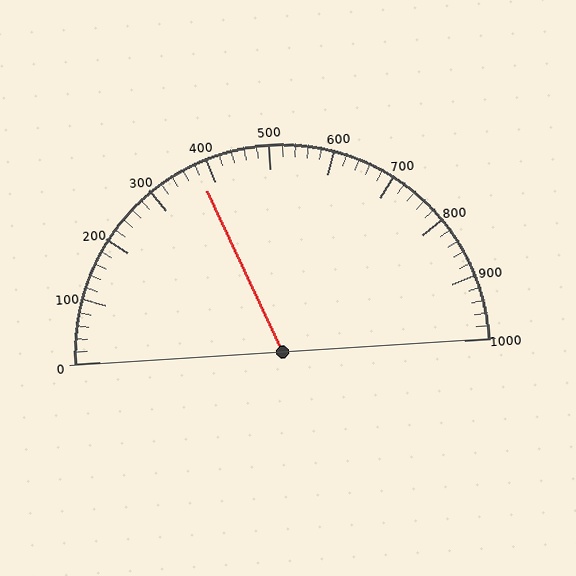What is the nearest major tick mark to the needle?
The nearest major tick mark is 400.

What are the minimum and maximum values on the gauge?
The gauge ranges from 0 to 1000.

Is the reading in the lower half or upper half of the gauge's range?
The reading is in the lower half of the range (0 to 1000).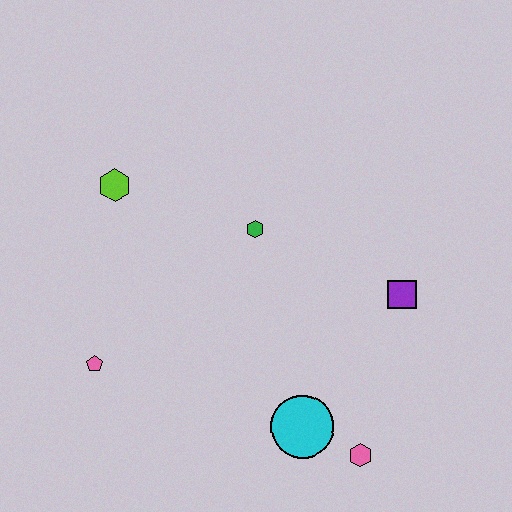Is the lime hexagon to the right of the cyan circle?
No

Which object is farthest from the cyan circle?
The lime hexagon is farthest from the cyan circle.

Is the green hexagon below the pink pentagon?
No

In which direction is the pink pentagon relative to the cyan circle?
The pink pentagon is to the left of the cyan circle.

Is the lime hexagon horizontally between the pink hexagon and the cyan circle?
No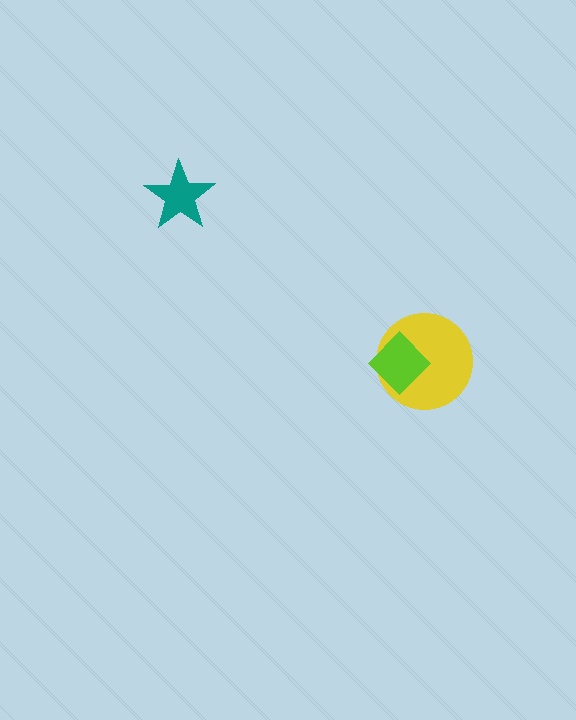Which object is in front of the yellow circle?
The lime diamond is in front of the yellow circle.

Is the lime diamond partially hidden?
No, no other shape covers it.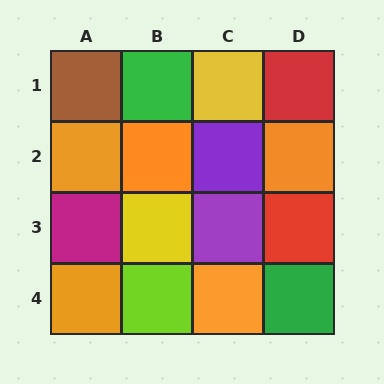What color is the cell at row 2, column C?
Purple.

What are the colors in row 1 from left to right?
Brown, green, yellow, red.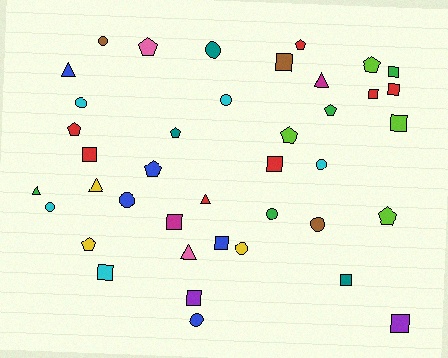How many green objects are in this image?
There are 4 green objects.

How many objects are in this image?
There are 40 objects.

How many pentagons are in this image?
There are 10 pentagons.